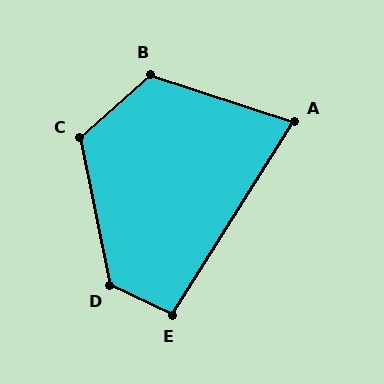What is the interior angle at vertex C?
Approximately 120 degrees (obtuse).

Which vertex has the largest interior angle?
D, at approximately 127 degrees.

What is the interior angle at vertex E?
Approximately 97 degrees (obtuse).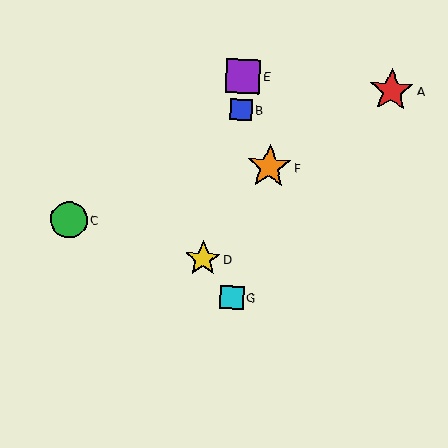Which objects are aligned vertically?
Objects B, E, G are aligned vertically.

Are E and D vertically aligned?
No, E is at x≈243 and D is at x≈203.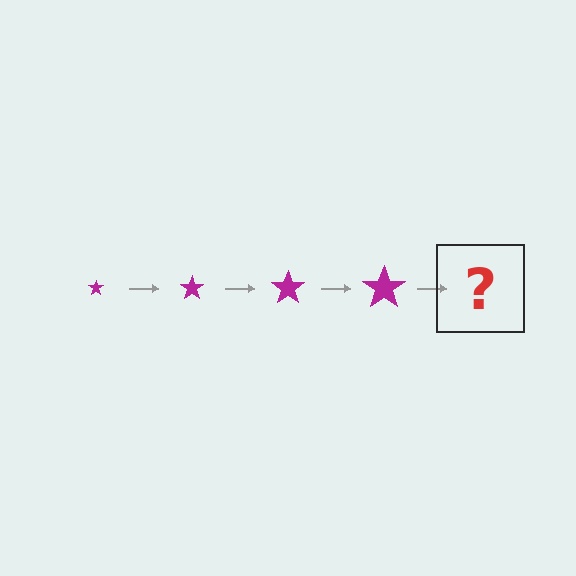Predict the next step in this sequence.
The next step is a magenta star, larger than the previous one.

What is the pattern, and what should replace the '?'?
The pattern is that the star gets progressively larger each step. The '?' should be a magenta star, larger than the previous one.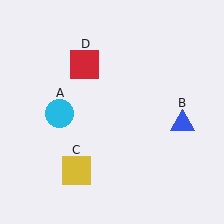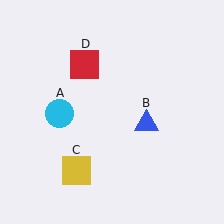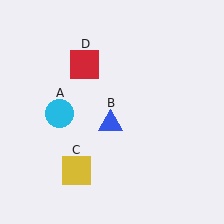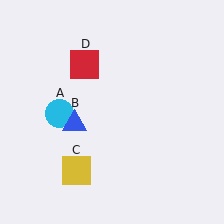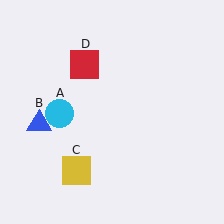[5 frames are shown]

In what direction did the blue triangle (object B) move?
The blue triangle (object B) moved left.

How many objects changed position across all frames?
1 object changed position: blue triangle (object B).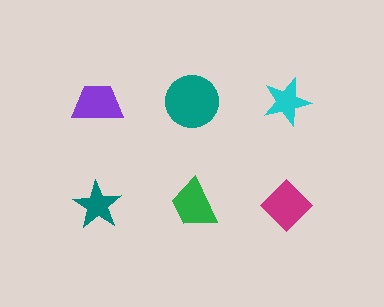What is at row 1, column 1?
A purple trapezoid.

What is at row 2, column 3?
A magenta diamond.